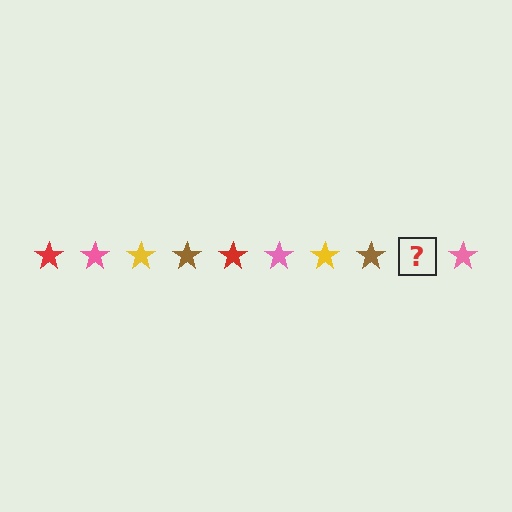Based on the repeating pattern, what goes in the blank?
The blank should be a red star.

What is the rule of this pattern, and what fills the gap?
The rule is that the pattern cycles through red, pink, yellow, brown stars. The gap should be filled with a red star.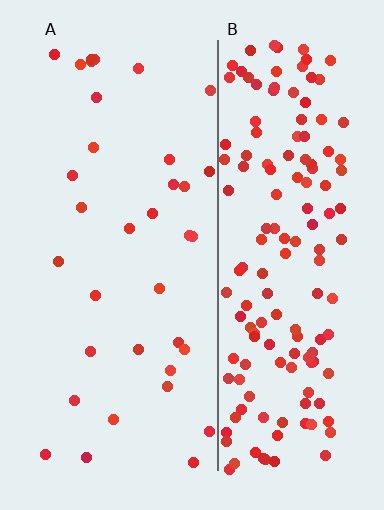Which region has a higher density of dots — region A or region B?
B (the right).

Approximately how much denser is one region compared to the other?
Approximately 4.6× — region B over region A.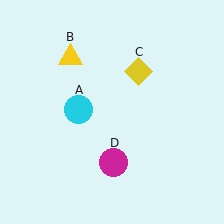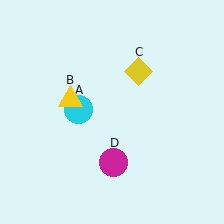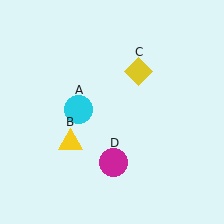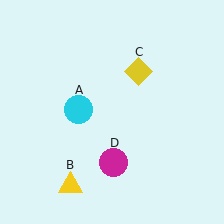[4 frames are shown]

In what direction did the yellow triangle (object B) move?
The yellow triangle (object B) moved down.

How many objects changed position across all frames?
1 object changed position: yellow triangle (object B).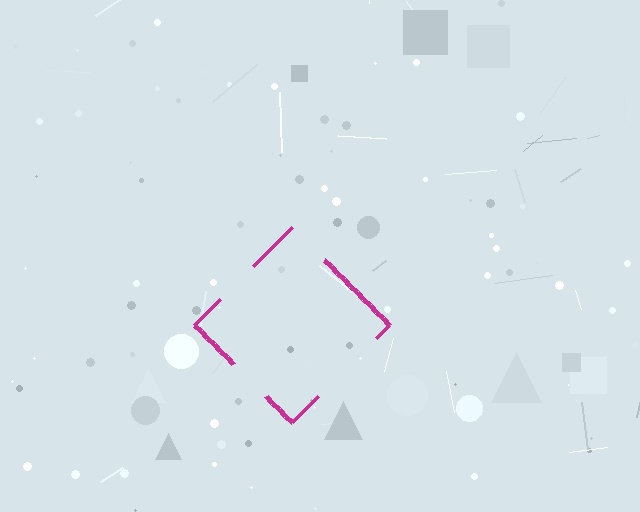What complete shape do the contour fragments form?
The contour fragments form a diamond.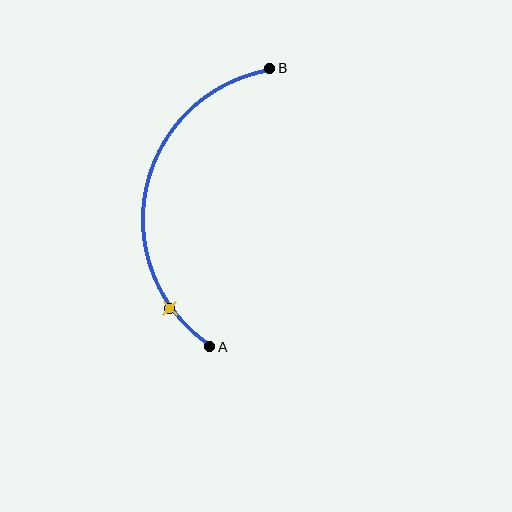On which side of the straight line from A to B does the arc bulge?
The arc bulges to the left of the straight line connecting A and B.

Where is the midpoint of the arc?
The arc midpoint is the point on the curve farthest from the straight line joining A and B. It sits to the left of that line.